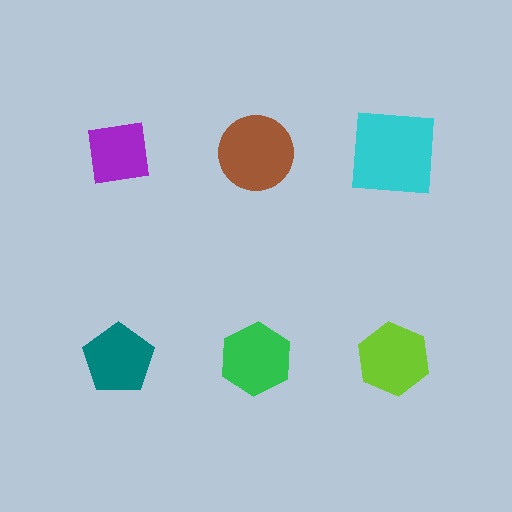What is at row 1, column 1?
A purple square.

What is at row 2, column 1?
A teal pentagon.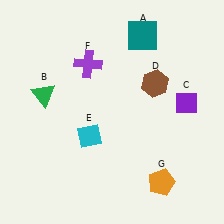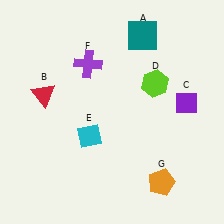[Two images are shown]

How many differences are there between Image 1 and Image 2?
There are 2 differences between the two images.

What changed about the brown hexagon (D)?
In Image 1, D is brown. In Image 2, it changed to lime.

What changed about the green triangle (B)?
In Image 1, B is green. In Image 2, it changed to red.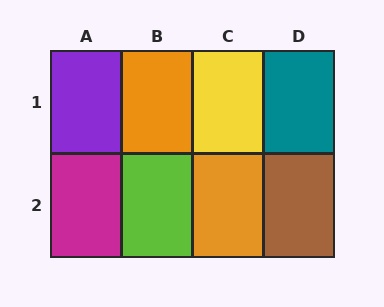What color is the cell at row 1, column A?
Purple.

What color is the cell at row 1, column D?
Teal.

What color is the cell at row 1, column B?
Orange.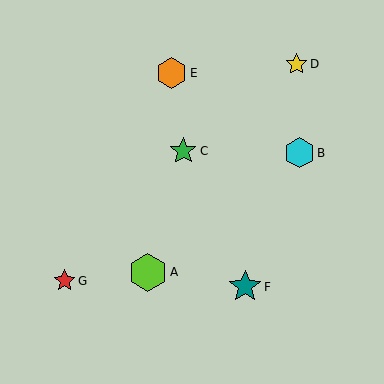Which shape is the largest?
The lime hexagon (labeled A) is the largest.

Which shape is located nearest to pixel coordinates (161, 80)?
The orange hexagon (labeled E) at (172, 73) is nearest to that location.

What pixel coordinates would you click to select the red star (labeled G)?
Click at (65, 281) to select the red star G.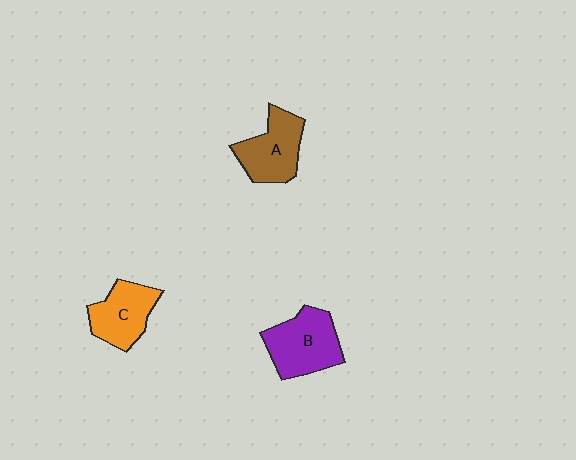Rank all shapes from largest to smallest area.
From largest to smallest: B (purple), A (brown), C (orange).